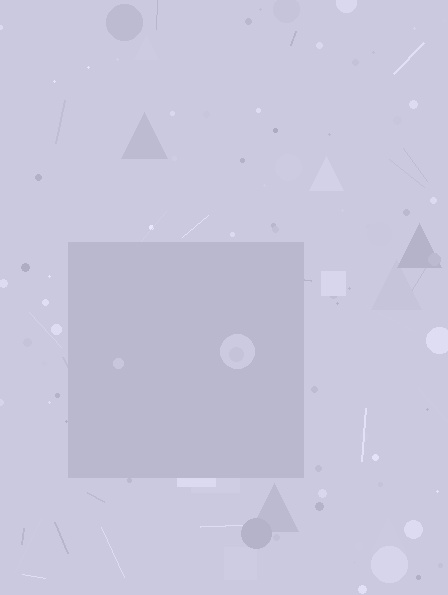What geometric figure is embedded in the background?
A square is embedded in the background.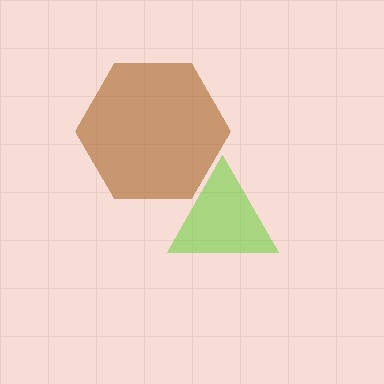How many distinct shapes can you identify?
There are 2 distinct shapes: a lime triangle, a brown hexagon.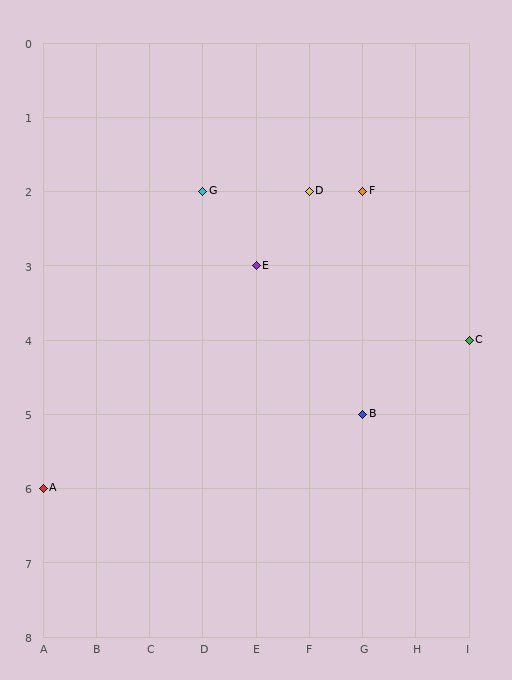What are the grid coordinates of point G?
Point G is at grid coordinates (D, 2).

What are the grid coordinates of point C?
Point C is at grid coordinates (I, 4).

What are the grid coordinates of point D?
Point D is at grid coordinates (F, 2).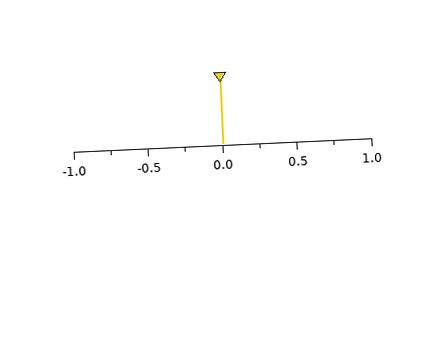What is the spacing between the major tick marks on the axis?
The major ticks are spaced 0.5 apart.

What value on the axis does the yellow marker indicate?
The marker indicates approximately 0.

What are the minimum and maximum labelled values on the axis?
The axis runs from -1.0 to 1.0.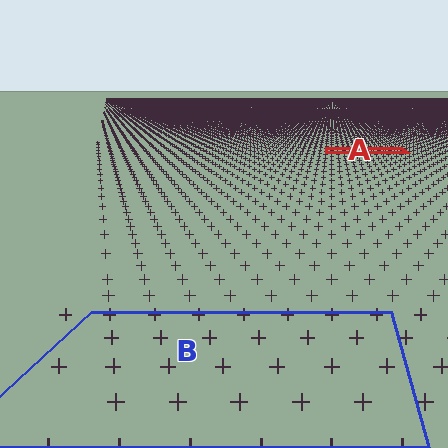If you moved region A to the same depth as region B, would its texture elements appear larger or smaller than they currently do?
They would appear larger. At a closer depth, the same texture elements are projected at a bigger on-screen size.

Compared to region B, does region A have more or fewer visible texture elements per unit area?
Region A has more texture elements per unit area — they are packed more densely because it is farther away.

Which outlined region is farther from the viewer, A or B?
Region A is farther from the viewer — the texture elements inside it appear smaller and more densely packed.